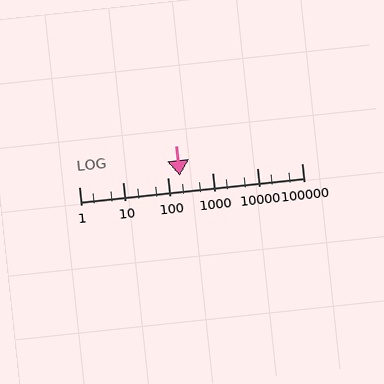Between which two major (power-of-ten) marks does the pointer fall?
The pointer is between 100 and 1000.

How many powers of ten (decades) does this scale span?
The scale spans 5 decades, from 1 to 100000.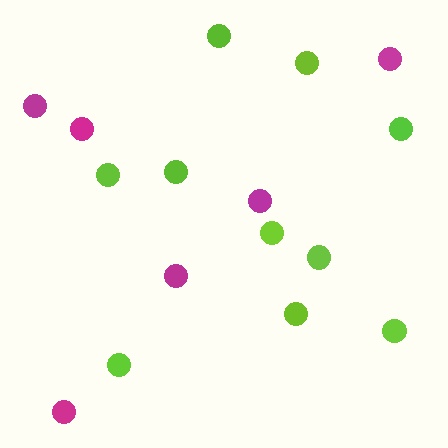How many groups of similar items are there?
There are 2 groups: one group of lime circles (10) and one group of magenta circles (6).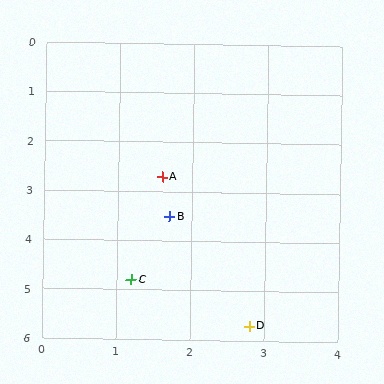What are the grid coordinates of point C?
Point C is at approximately (1.2, 4.8).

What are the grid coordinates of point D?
Point D is at approximately (2.8, 5.7).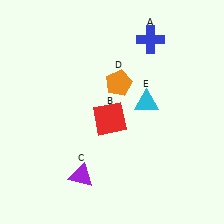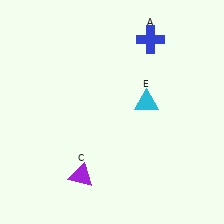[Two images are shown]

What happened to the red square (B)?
The red square (B) was removed in Image 2. It was in the bottom-left area of Image 1.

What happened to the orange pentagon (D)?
The orange pentagon (D) was removed in Image 2. It was in the top-right area of Image 1.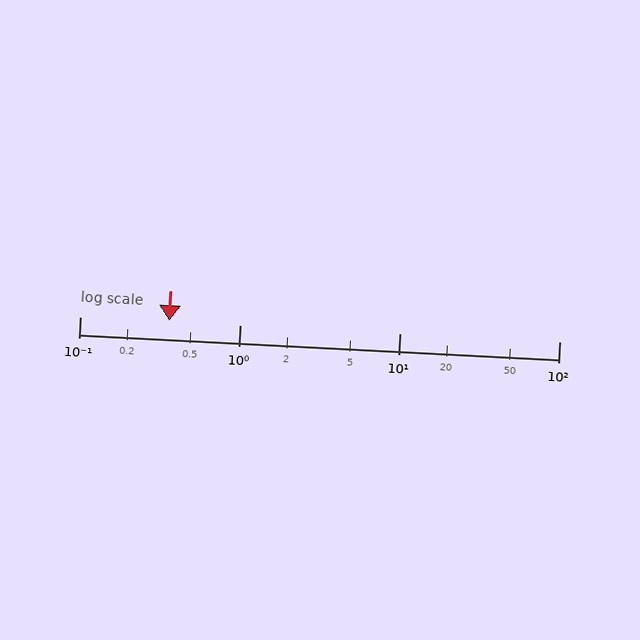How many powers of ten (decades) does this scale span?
The scale spans 3 decades, from 0.1 to 100.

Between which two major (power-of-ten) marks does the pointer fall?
The pointer is between 0.1 and 1.